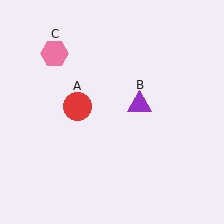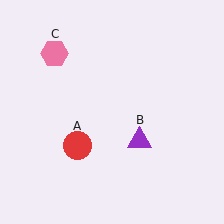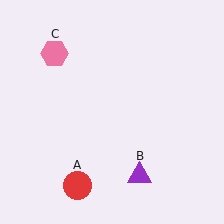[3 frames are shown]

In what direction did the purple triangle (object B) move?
The purple triangle (object B) moved down.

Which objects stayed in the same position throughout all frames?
Pink hexagon (object C) remained stationary.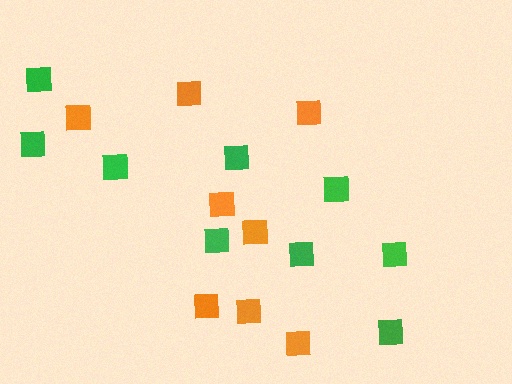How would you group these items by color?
There are 2 groups: one group of green squares (9) and one group of orange squares (8).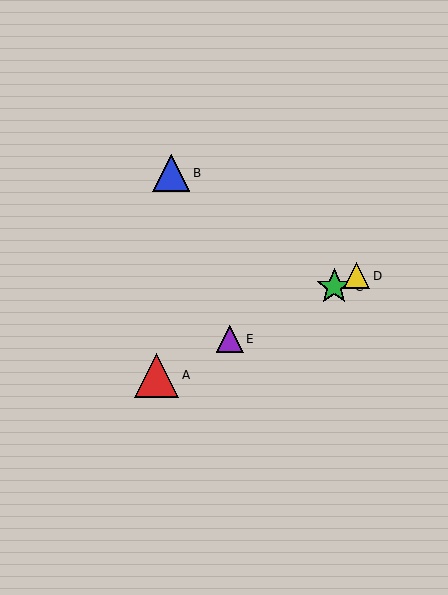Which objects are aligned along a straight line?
Objects A, C, D, E are aligned along a straight line.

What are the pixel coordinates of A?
Object A is at (157, 375).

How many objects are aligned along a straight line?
4 objects (A, C, D, E) are aligned along a straight line.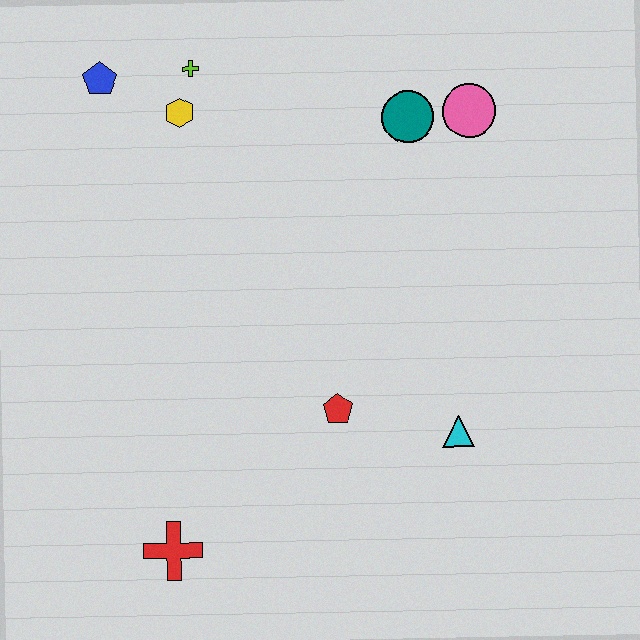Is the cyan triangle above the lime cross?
No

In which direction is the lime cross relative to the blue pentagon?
The lime cross is to the right of the blue pentagon.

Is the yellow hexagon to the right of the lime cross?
No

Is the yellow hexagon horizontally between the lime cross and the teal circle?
No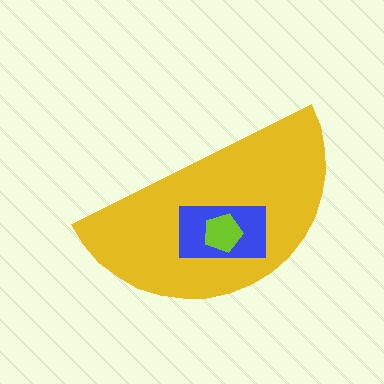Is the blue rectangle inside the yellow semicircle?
Yes.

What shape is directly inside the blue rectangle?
The lime pentagon.